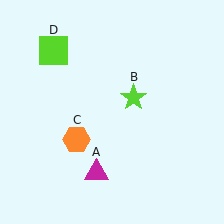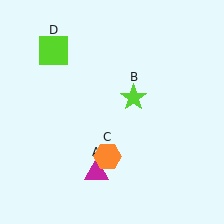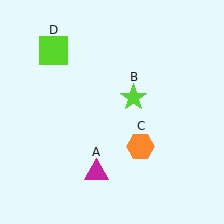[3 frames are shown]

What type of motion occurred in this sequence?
The orange hexagon (object C) rotated counterclockwise around the center of the scene.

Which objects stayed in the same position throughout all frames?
Magenta triangle (object A) and lime star (object B) and lime square (object D) remained stationary.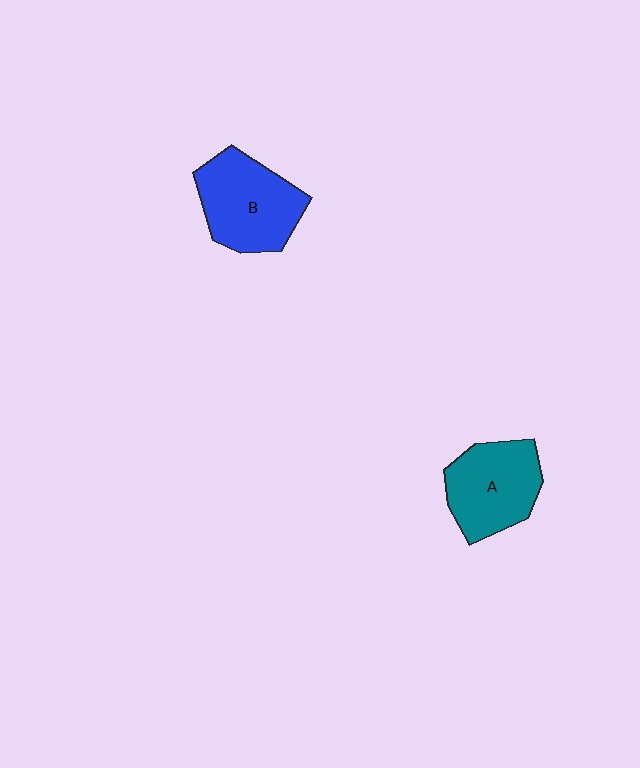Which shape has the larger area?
Shape B (blue).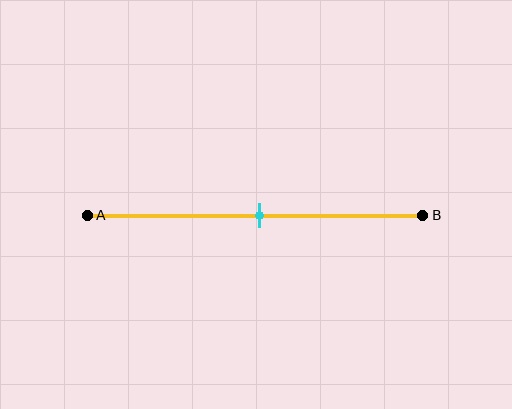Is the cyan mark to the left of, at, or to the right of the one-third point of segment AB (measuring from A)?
The cyan mark is to the right of the one-third point of segment AB.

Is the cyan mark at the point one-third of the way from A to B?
No, the mark is at about 50% from A, not at the 33% one-third point.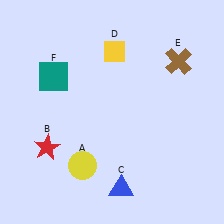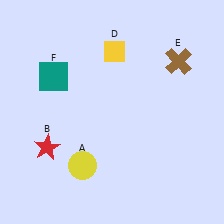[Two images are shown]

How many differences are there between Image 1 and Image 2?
There is 1 difference between the two images.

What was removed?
The blue triangle (C) was removed in Image 2.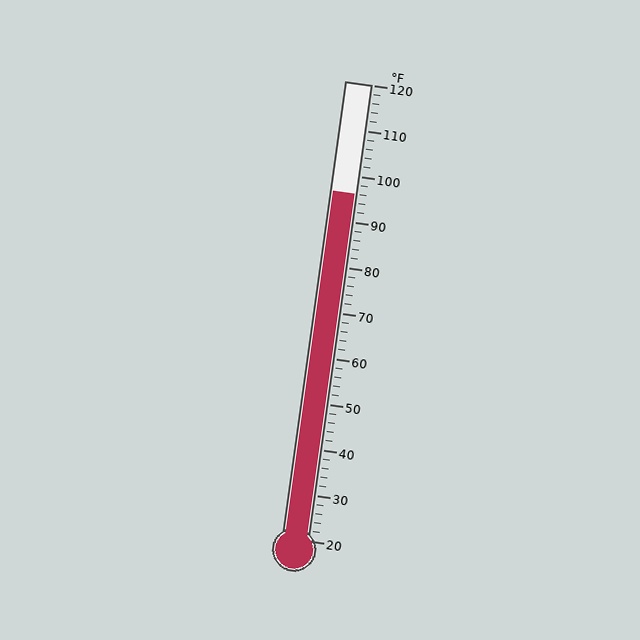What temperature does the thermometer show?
The thermometer shows approximately 96°F.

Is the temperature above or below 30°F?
The temperature is above 30°F.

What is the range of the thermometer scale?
The thermometer scale ranges from 20°F to 120°F.